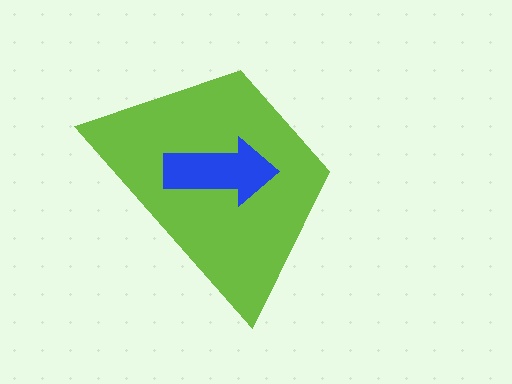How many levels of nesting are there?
2.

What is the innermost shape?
The blue arrow.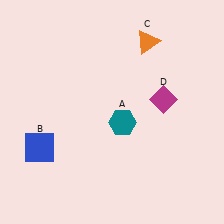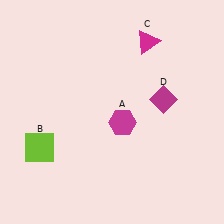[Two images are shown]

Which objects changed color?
A changed from teal to magenta. B changed from blue to lime. C changed from orange to magenta.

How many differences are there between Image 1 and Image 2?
There are 3 differences between the two images.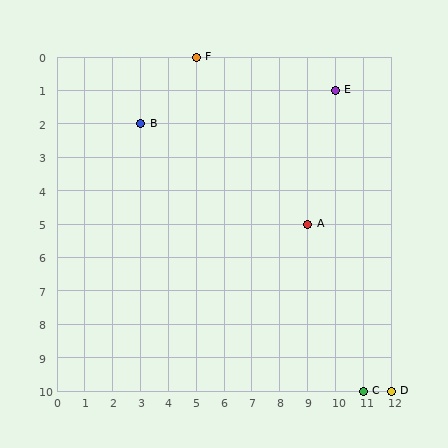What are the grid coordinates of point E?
Point E is at grid coordinates (10, 1).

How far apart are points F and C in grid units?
Points F and C are 6 columns and 10 rows apart (about 11.7 grid units diagonally).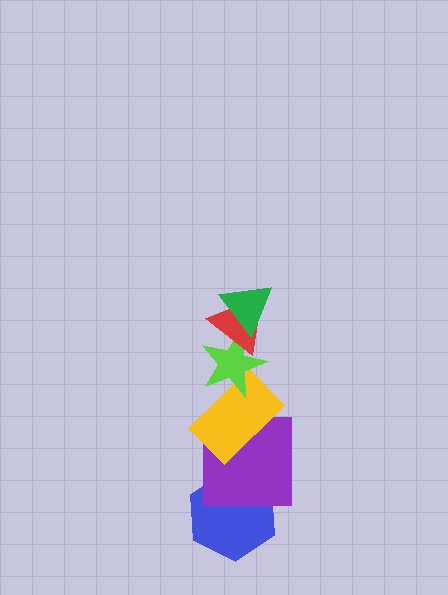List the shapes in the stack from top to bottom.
From top to bottom: the green triangle, the red triangle, the lime star, the yellow rectangle, the purple square, the blue hexagon.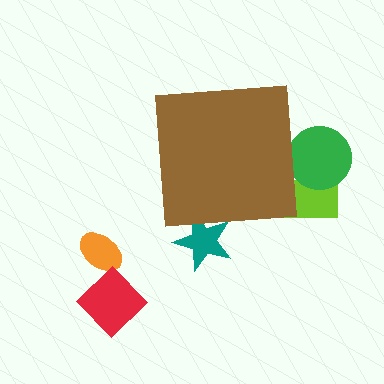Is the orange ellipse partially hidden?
No, the orange ellipse is fully visible.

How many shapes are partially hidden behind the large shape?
3 shapes are partially hidden.